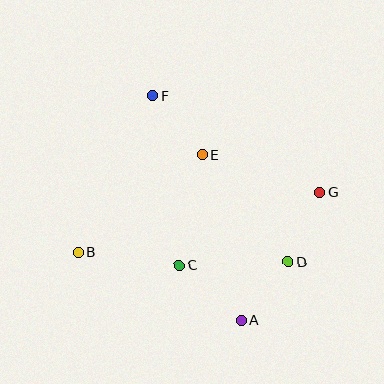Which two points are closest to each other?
Points A and D are closest to each other.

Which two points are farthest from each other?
Points B and G are farthest from each other.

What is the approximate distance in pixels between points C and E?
The distance between C and E is approximately 113 pixels.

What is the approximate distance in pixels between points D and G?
The distance between D and G is approximately 77 pixels.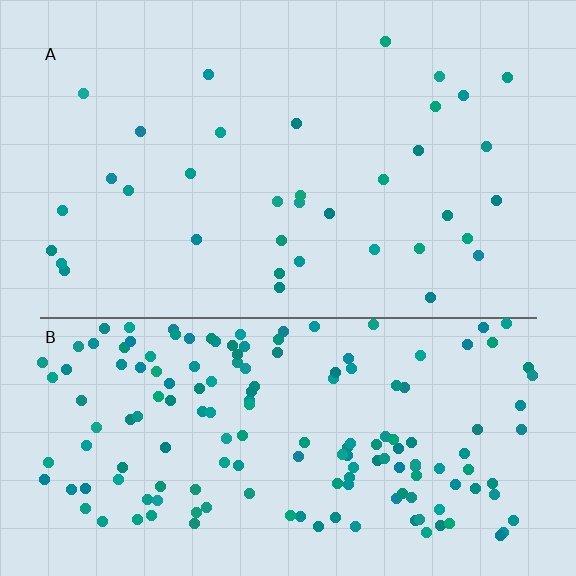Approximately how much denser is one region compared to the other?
Approximately 4.6× — region B over region A.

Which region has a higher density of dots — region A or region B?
B (the bottom).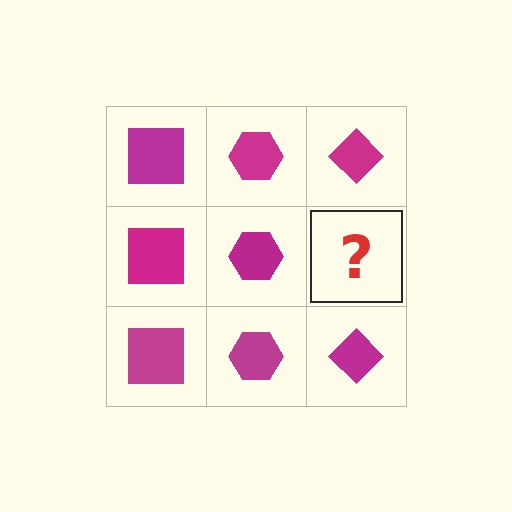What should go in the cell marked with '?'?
The missing cell should contain a magenta diamond.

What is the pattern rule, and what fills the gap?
The rule is that each column has a consistent shape. The gap should be filled with a magenta diamond.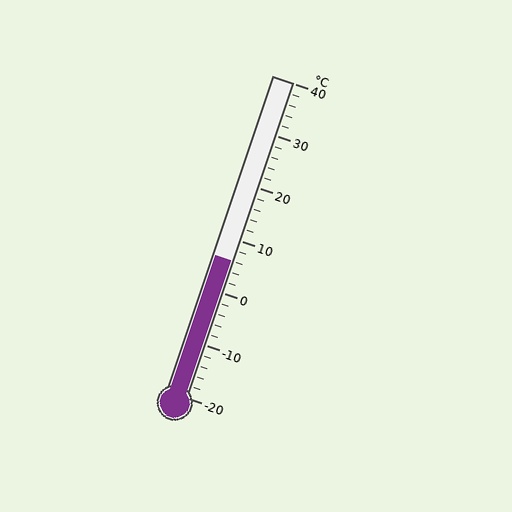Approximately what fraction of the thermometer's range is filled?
The thermometer is filled to approximately 45% of its range.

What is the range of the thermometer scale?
The thermometer scale ranges from -20°C to 40°C.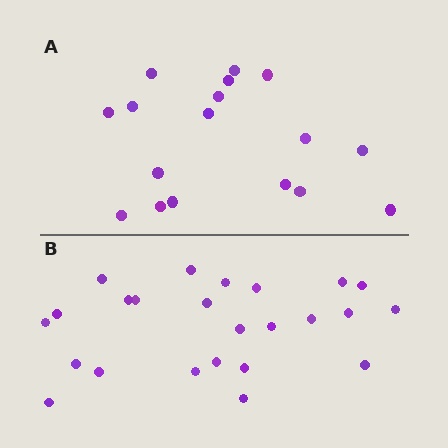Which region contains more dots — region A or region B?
Region B (the bottom region) has more dots.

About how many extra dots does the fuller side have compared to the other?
Region B has roughly 8 or so more dots than region A.